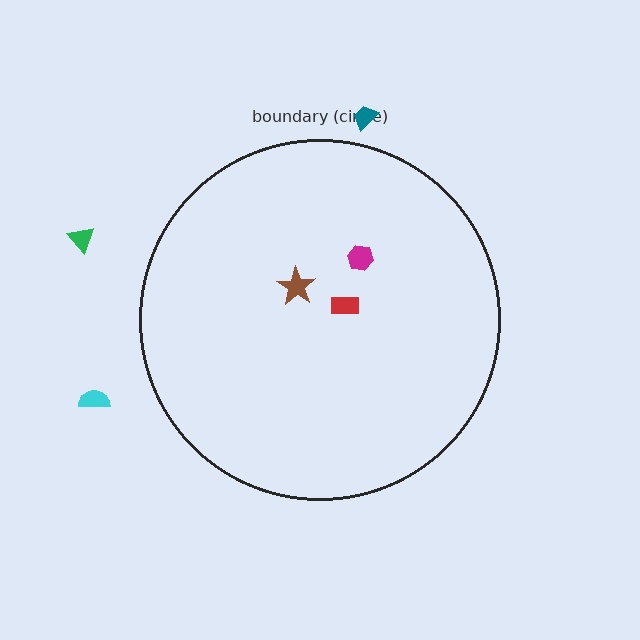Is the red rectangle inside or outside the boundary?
Inside.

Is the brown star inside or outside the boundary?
Inside.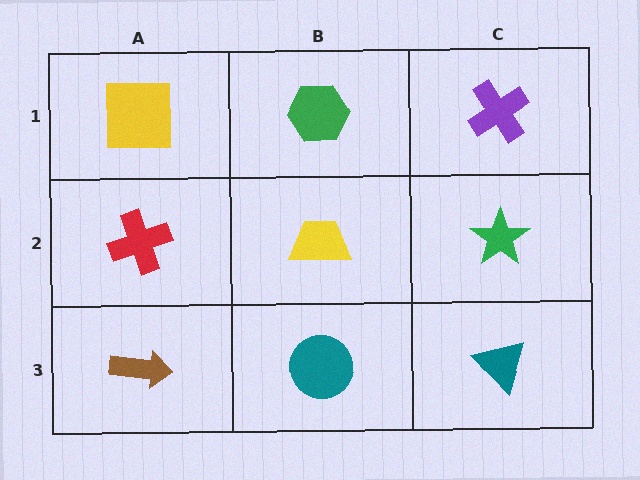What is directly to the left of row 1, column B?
A yellow square.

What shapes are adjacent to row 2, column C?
A purple cross (row 1, column C), a teal triangle (row 3, column C), a yellow trapezoid (row 2, column B).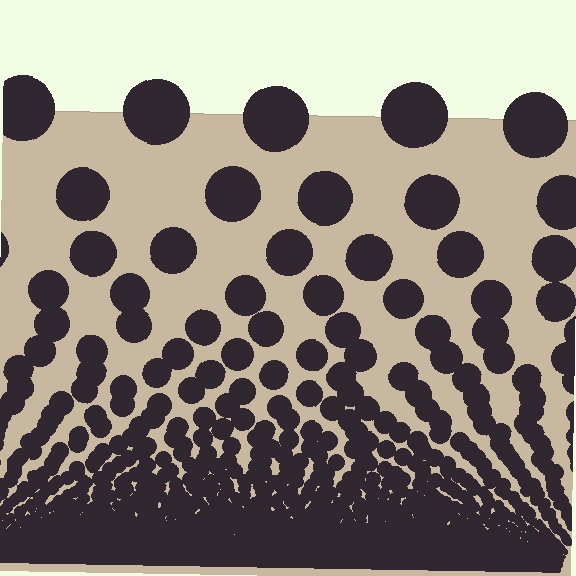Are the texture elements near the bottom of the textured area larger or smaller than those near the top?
Smaller. The gradient is inverted — elements near the bottom are smaller and denser.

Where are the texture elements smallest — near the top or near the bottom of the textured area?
Near the bottom.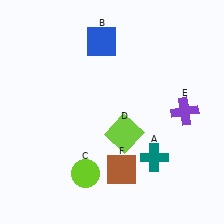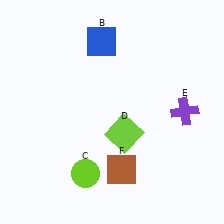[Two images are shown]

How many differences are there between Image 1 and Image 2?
There is 1 difference between the two images.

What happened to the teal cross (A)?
The teal cross (A) was removed in Image 2. It was in the bottom-right area of Image 1.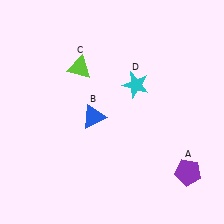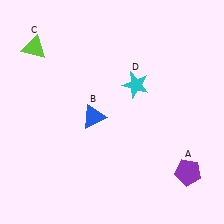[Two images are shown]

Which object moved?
The lime triangle (C) moved left.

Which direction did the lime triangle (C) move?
The lime triangle (C) moved left.